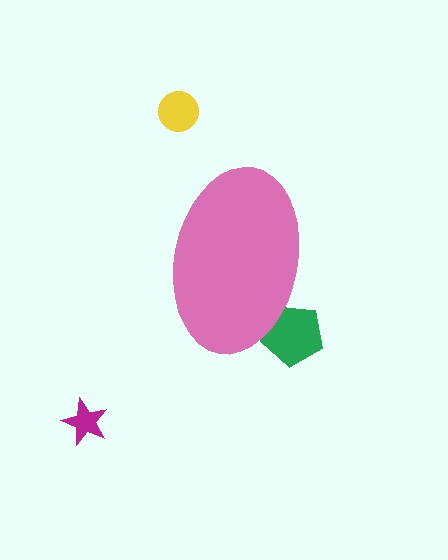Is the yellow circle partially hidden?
No, the yellow circle is fully visible.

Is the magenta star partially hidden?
No, the magenta star is fully visible.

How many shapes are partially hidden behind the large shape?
1 shape is partially hidden.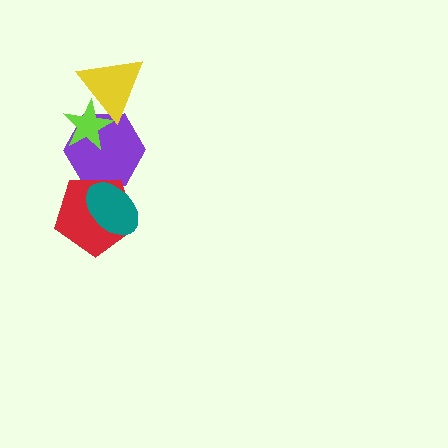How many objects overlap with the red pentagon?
2 objects overlap with the red pentagon.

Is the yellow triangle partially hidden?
No, no other shape covers it.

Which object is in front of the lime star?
The yellow triangle is in front of the lime star.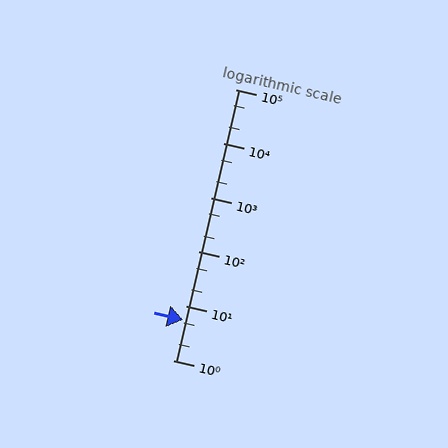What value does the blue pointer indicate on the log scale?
The pointer indicates approximately 5.6.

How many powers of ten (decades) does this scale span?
The scale spans 5 decades, from 1 to 100000.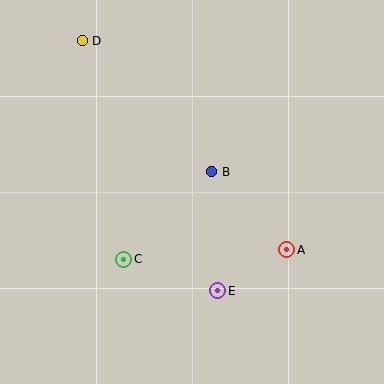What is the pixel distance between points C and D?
The distance between C and D is 222 pixels.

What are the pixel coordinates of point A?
Point A is at (287, 250).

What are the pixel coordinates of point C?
Point C is at (124, 259).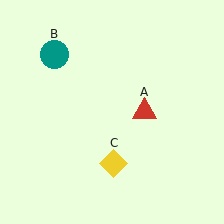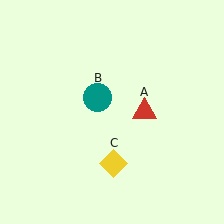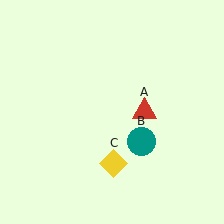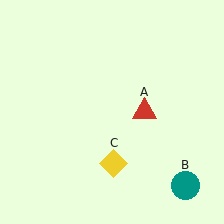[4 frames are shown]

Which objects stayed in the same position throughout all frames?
Red triangle (object A) and yellow diamond (object C) remained stationary.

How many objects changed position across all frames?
1 object changed position: teal circle (object B).